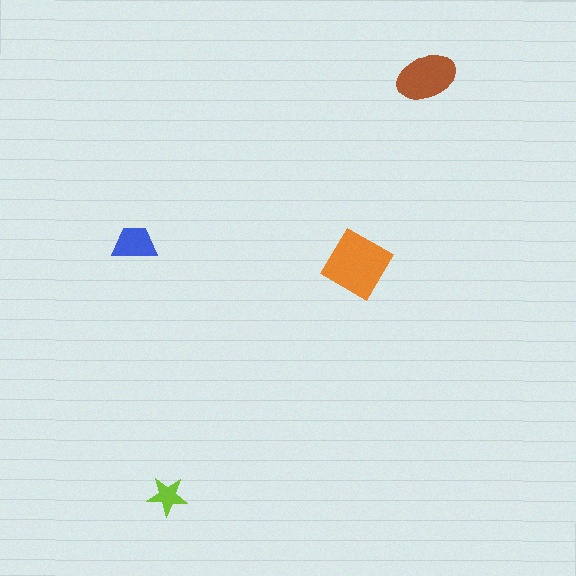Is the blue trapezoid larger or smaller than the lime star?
Larger.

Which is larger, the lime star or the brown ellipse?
The brown ellipse.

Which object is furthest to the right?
The brown ellipse is rightmost.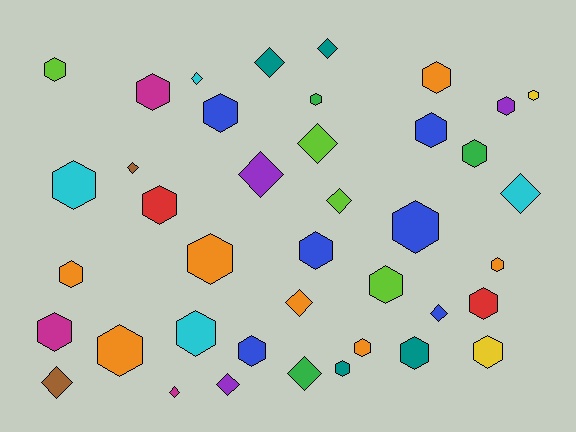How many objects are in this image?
There are 40 objects.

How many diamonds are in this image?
There are 14 diamonds.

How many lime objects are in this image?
There are 4 lime objects.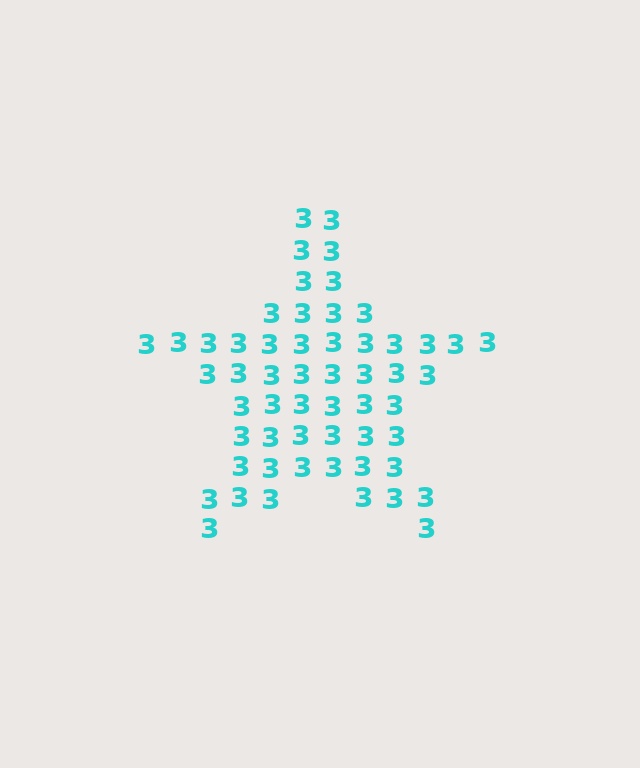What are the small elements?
The small elements are digit 3's.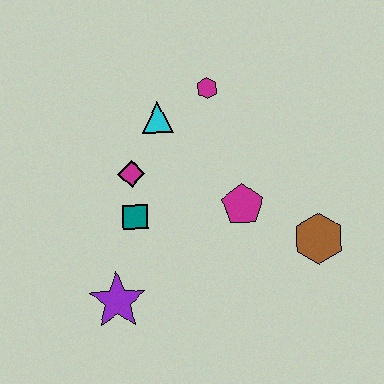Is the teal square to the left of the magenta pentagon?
Yes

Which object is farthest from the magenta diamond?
The brown hexagon is farthest from the magenta diamond.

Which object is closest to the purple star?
The teal square is closest to the purple star.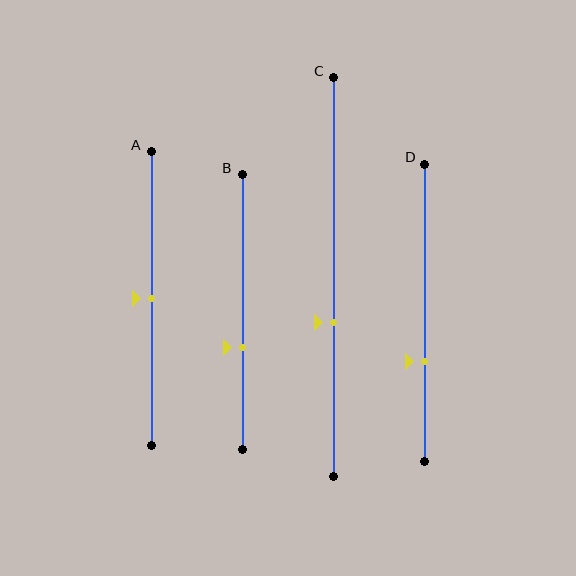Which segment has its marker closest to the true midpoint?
Segment A has its marker closest to the true midpoint.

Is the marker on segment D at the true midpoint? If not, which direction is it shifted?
No, the marker on segment D is shifted downward by about 16% of the segment length.